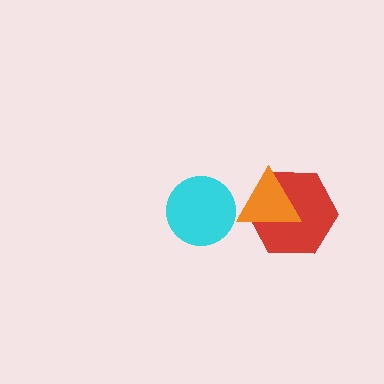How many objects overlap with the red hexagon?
1 object overlaps with the red hexagon.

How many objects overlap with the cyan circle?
0 objects overlap with the cyan circle.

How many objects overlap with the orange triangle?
1 object overlaps with the orange triangle.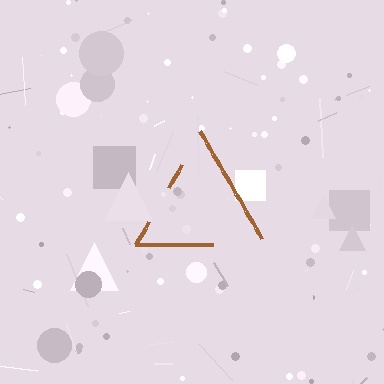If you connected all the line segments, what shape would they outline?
They would outline a triangle.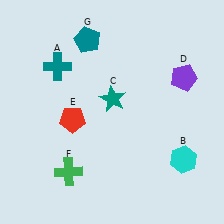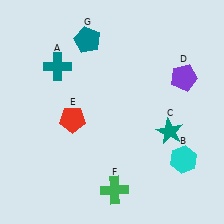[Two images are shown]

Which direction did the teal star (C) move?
The teal star (C) moved right.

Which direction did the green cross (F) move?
The green cross (F) moved right.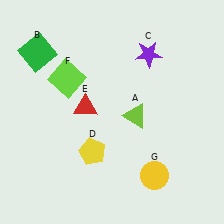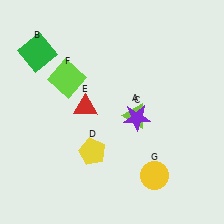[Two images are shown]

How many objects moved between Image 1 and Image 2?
1 object moved between the two images.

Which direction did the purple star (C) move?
The purple star (C) moved down.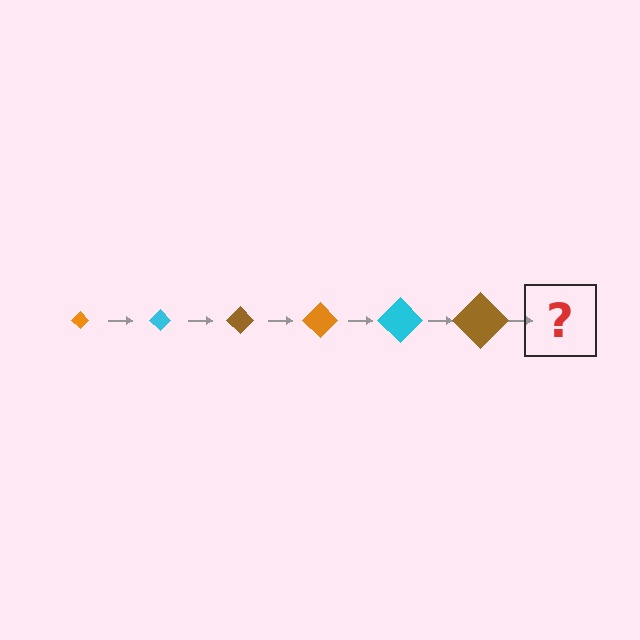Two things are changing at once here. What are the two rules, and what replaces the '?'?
The two rules are that the diamond grows larger each step and the color cycles through orange, cyan, and brown. The '?' should be an orange diamond, larger than the previous one.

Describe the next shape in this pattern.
It should be an orange diamond, larger than the previous one.